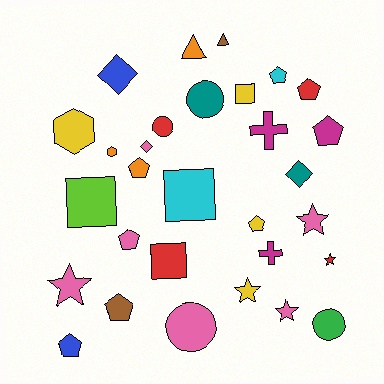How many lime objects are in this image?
There is 1 lime object.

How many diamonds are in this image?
There are 3 diamonds.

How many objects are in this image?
There are 30 objects.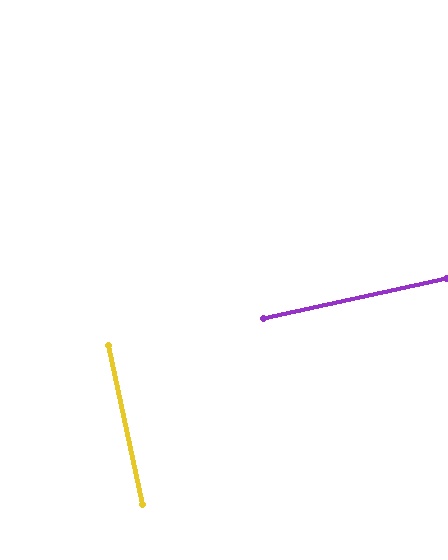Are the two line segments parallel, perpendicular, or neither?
Perpendicular — they meet at approximately 90°.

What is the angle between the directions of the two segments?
Approximately 90 degrees.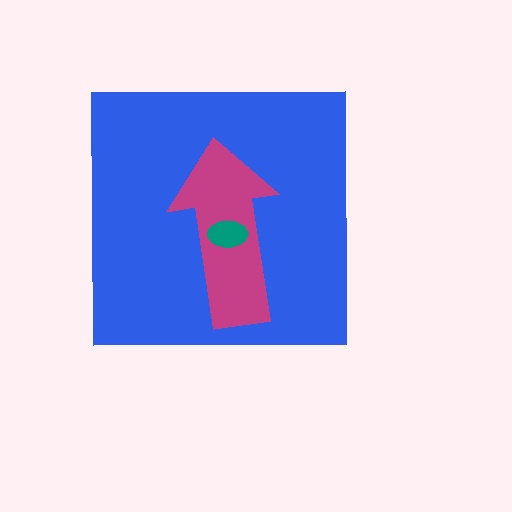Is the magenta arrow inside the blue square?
Yes.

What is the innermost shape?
The teal ellipse.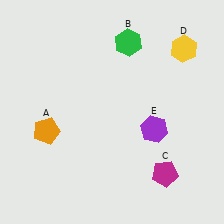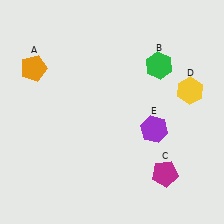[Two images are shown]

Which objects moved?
The objects that moved are: the orange pentagon (A), the green hexagon (B), the yellow hexagon (D).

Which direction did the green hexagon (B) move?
The green hexagon (B) moved right.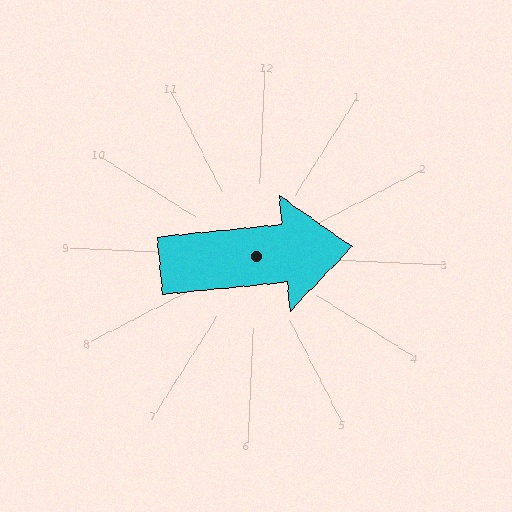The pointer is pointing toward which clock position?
Roughly 3 o'clock.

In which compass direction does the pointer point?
East.